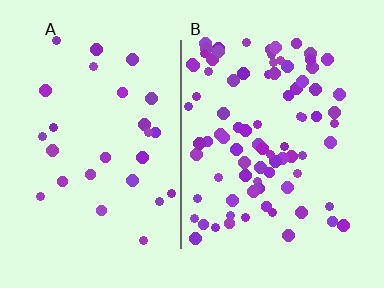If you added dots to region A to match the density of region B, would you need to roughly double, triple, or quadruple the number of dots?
Approximately triple.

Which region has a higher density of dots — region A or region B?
B (the right).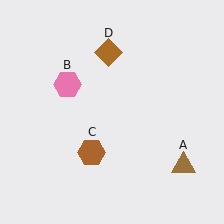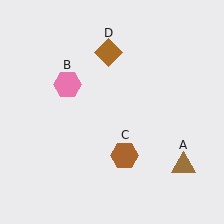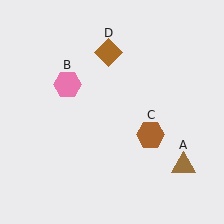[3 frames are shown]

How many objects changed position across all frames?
1 object changed position: brown hexagon (object C).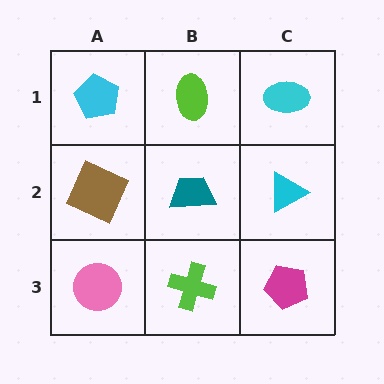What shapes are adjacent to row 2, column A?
A cyan pentagon (row 1, column A), a pink circle (row 3, column A), a teal trapezoid (row 2, column B).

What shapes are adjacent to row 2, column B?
A lime ellipse (row 1, column B), a lime cross (row 3, column B), a brown square (row 2, column A), a cyan triangle (row 2, column C).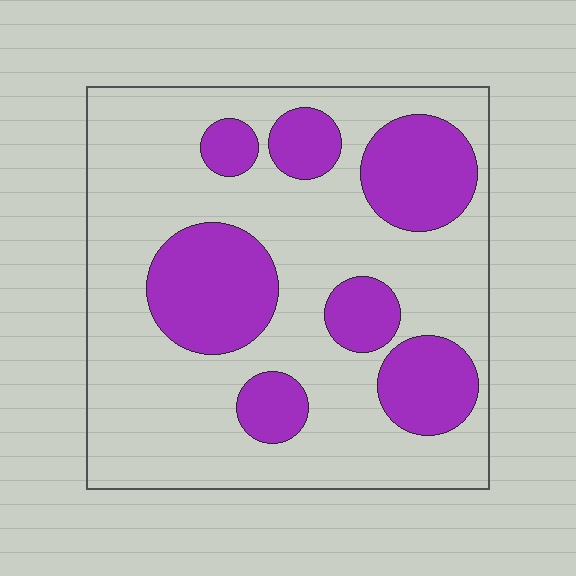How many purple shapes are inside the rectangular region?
7.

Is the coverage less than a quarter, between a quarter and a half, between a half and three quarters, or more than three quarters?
Between a quarter and a half.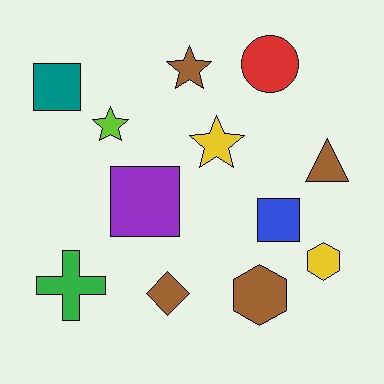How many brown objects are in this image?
There are 4 brown objects.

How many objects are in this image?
There are 12 objects.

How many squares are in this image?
There are 3 squares.